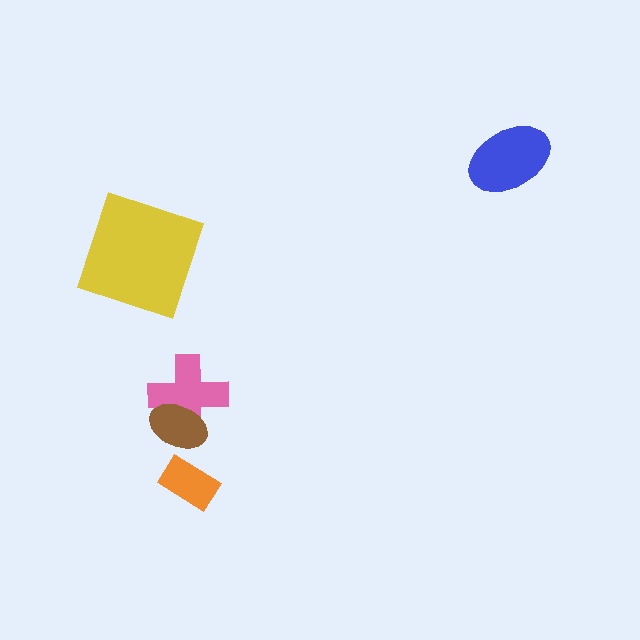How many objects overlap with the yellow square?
0 objects overlap with the yellow square.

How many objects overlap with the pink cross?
1 object overlaps with the pink cross.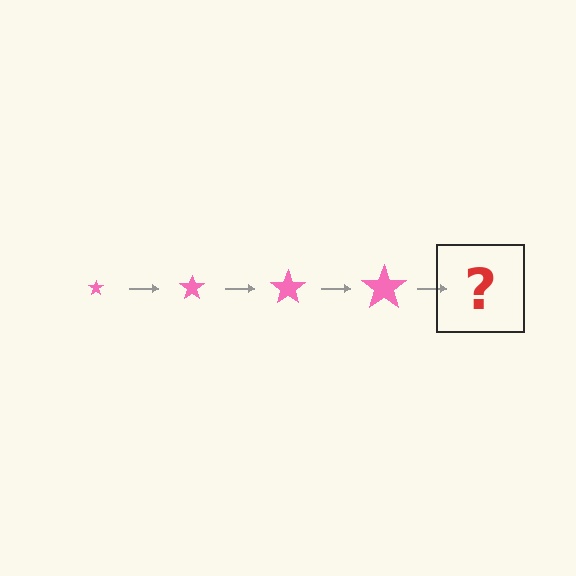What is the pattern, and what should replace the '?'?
The pattern is that the star gets progressively larger each step. The '?' should be a pink star, larger than the previous one.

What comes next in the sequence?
The next element should be a pink star, larger than the previous one.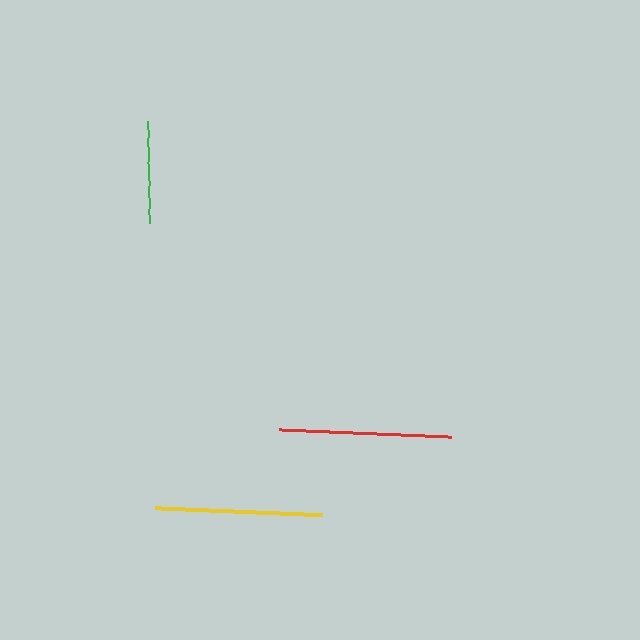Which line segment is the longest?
The red line is the longest at approximately 172 pixels.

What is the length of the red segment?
The red segment is approximately 172 pixels long.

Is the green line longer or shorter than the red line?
The red line is longer than the green line.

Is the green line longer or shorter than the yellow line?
The yellow line is longer than the green line.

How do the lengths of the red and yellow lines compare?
The red and yellow lines are approximately the same length.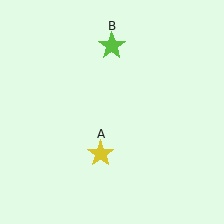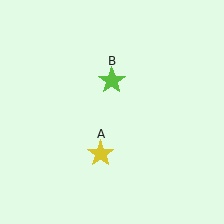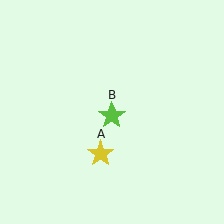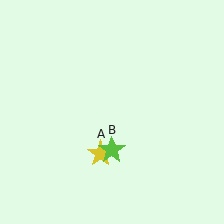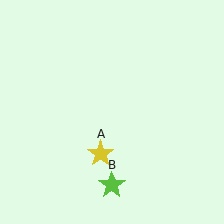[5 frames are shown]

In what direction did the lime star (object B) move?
The lime star (object B) moved down.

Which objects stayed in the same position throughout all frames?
Yellow star (object A) remained stationary.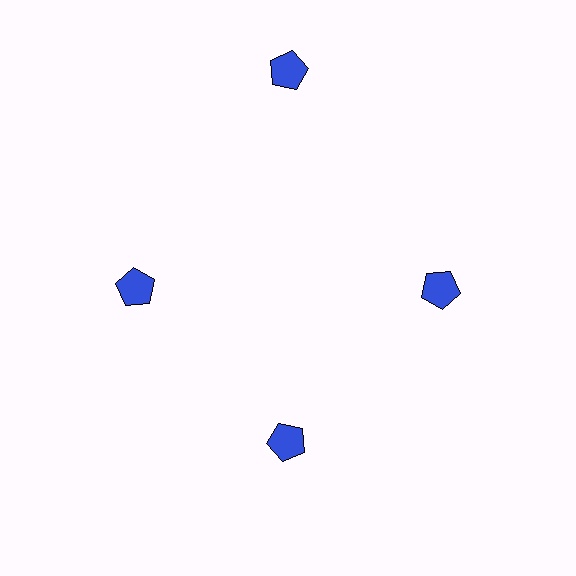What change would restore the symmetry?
The symmetry would be restored by moving it inward, back onto the ring so that all 4 pentagons sit at equal angles and equal distance from the center.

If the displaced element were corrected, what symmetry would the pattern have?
It would have 4-fold rotational symmetry — the pattern would map onto itself every 90 degrees.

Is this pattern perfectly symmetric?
No. The 4 blue pentagons are arranged in a ring, but one element near the 12 o'clock position is pushed outward from the center, breaking the 4-fold rotational symmetry.